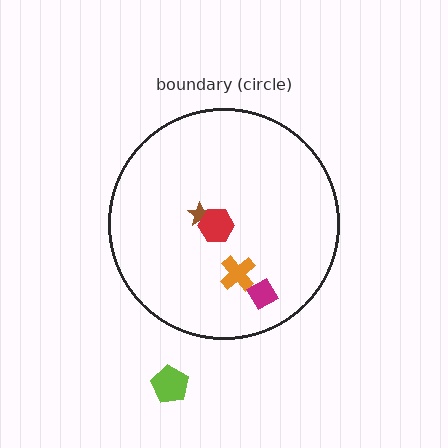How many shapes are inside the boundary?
4 inside, 1 outside.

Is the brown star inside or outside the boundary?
Inside.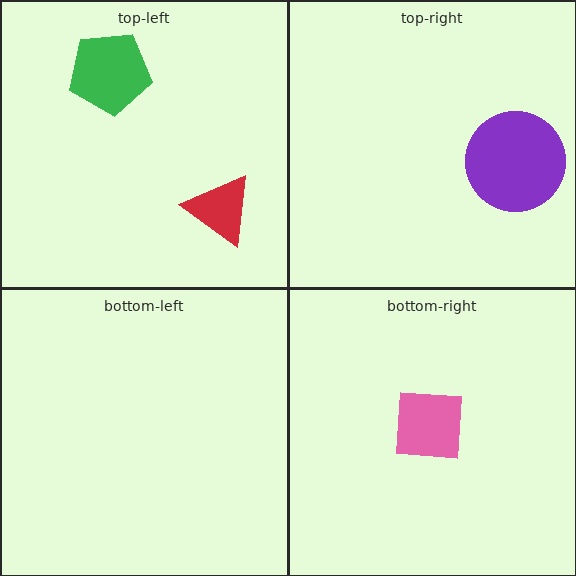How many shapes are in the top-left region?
2.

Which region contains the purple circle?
The top-right region.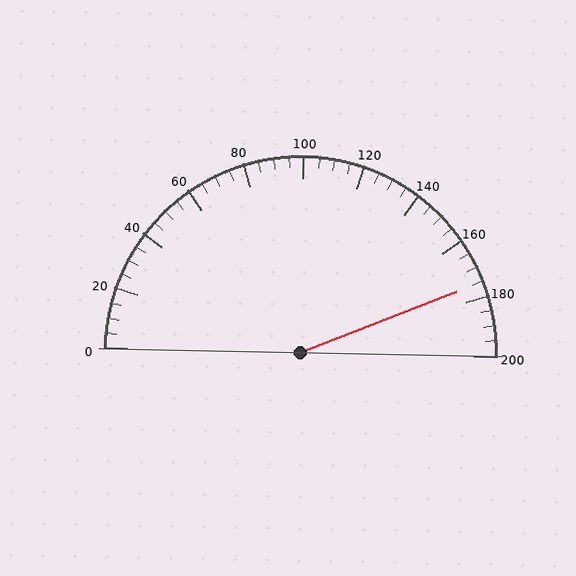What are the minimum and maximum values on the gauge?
The gauge ranges from 0 to 200.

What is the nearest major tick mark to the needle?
The nearest major tick mark is 180.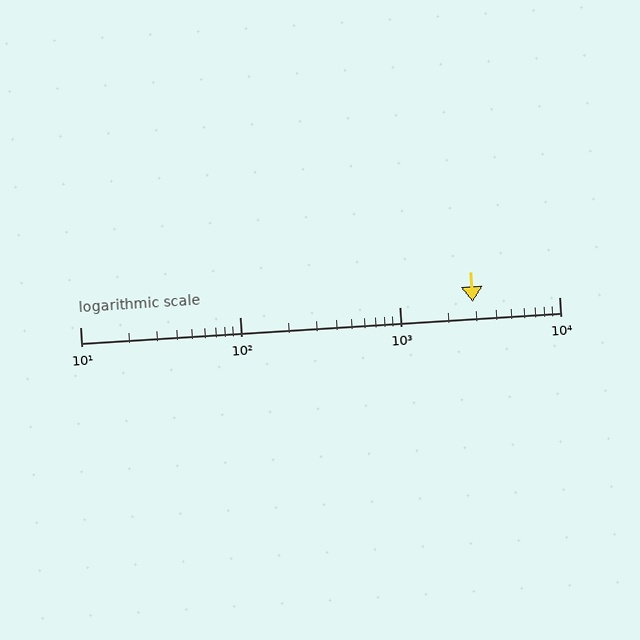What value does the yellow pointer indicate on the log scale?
The pointer indicates approximately 2900.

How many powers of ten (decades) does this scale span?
The scale spans 3 decades, from 10 to 10000.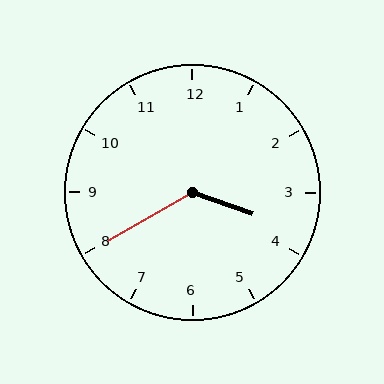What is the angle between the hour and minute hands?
Approximately 130 degrees.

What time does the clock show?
3:40.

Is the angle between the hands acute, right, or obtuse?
It is obtuse.